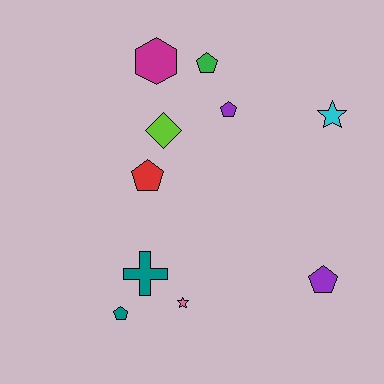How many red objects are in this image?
There is 1 red object.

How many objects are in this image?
There are 10 objects.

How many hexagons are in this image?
There is 1 hexagon.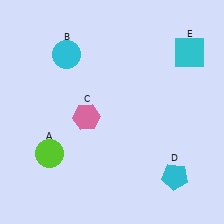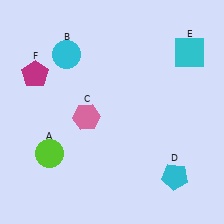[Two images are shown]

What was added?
A magenta pentagon (F) was added in Image 2.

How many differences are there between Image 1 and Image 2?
There is 1 difference between the two images.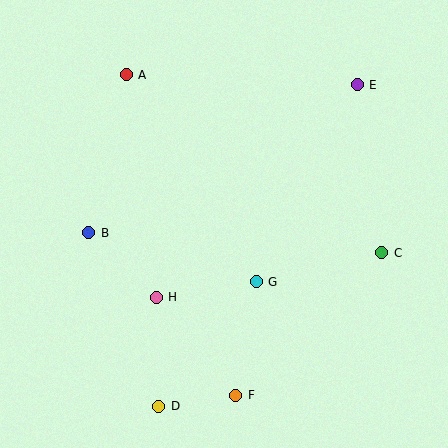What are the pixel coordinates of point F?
Point F is at (236, 395).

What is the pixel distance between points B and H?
The distance between B and H is 94 pixels.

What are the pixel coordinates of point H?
Point H is at (156, 297).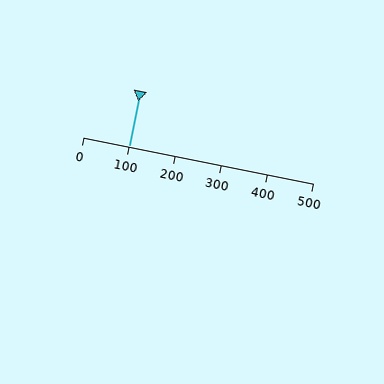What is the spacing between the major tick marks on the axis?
The major ticks are spaced 100 apart.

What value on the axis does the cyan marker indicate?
The marker indicates approximately 100.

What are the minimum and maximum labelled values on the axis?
The axis runs from 0 to 500.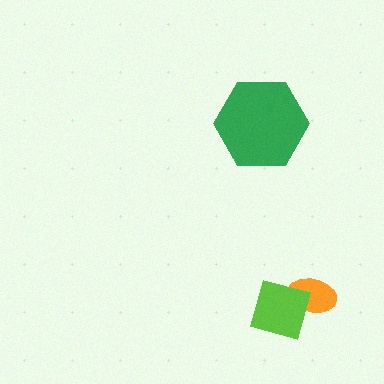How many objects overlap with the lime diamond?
1 object overlaps with the lime diamond.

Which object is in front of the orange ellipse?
The lime diamond is in front of the orange ellipse.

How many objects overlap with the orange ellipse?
1 object overlaps with the orange ellipse.